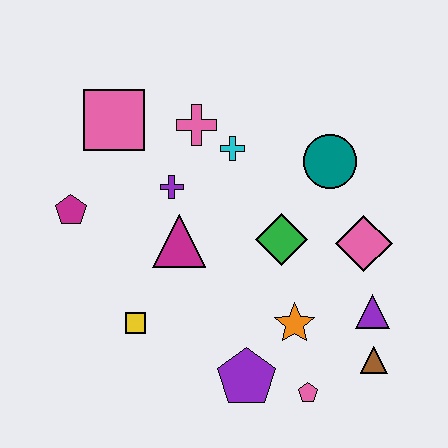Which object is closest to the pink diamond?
The purple triangle is closest to the pink diamond.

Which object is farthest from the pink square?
The brown triangle is farthest from the pink square.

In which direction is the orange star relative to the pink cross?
The orange star is below the pink cross.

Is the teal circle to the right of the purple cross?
Yes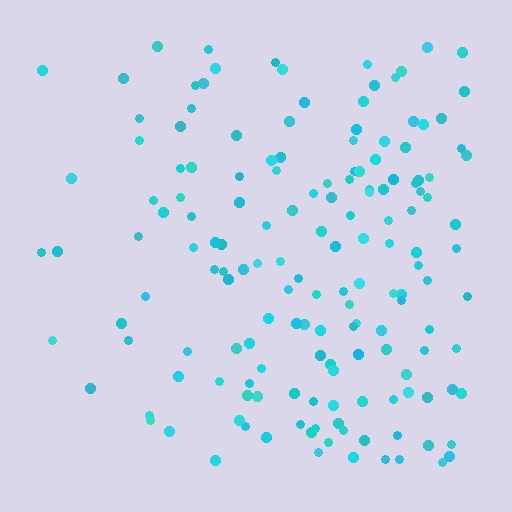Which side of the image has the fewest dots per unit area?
The left.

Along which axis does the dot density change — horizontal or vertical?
Horizontal.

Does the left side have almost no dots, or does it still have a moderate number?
Still a moderate number, just noticeably fewer than the right.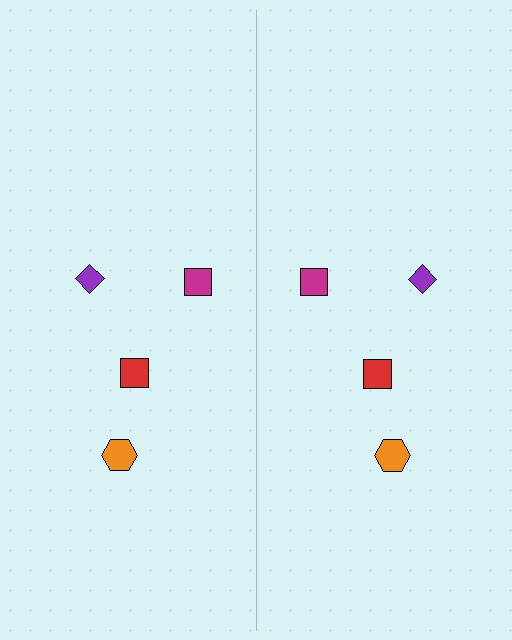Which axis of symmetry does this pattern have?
The pattern has a vertical axis of symmetry running through the center of the image.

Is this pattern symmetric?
Yes, this pattern has bilateral (reflection) symmetry.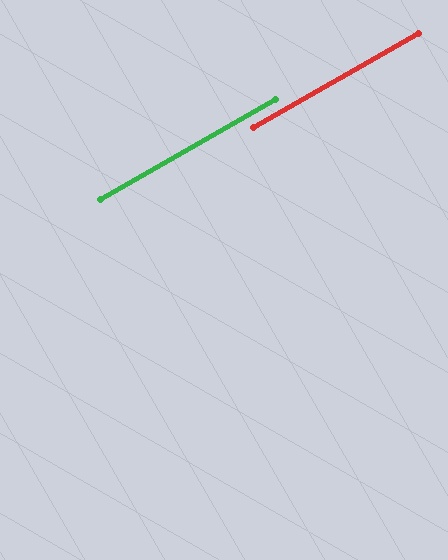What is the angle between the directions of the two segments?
Approximately 0 degrees.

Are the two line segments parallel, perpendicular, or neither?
Parallel — their directions differ by only 0.1°.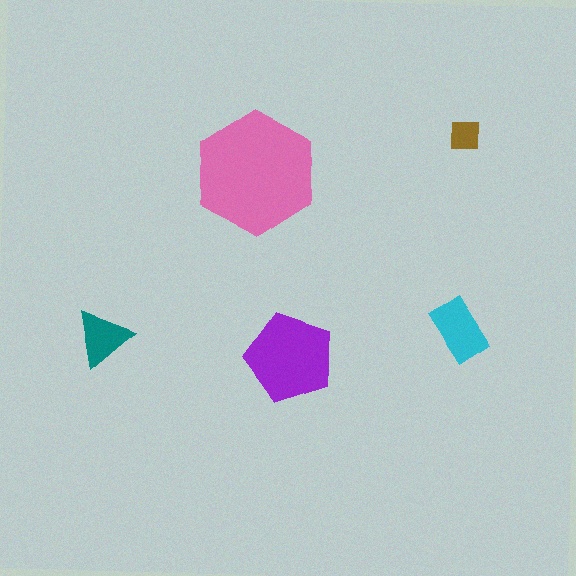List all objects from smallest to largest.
The brown square, the teal triangle, the cyan rectangle, the purple pentagon, the pink hexagon.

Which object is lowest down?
The purple pentagon is bottommost.